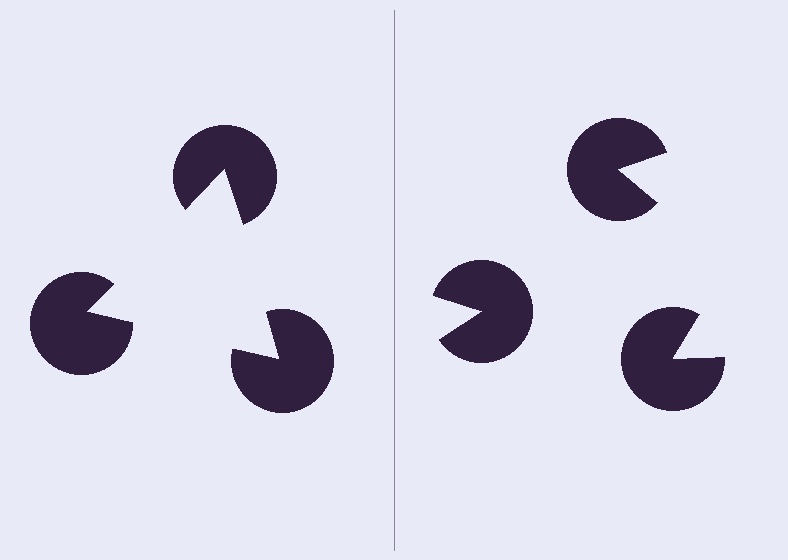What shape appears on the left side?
An illusory triangle.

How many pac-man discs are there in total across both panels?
6 — 3 on each side.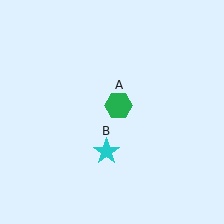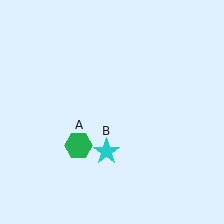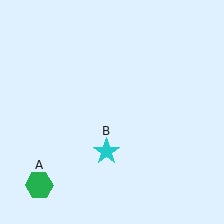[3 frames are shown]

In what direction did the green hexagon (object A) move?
The green hexagon (object A) moved down and to the left.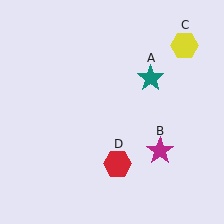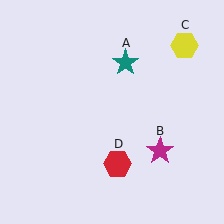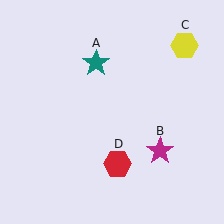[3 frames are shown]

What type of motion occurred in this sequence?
The teal star (object A) rotated counterclockwise around the center of the scene.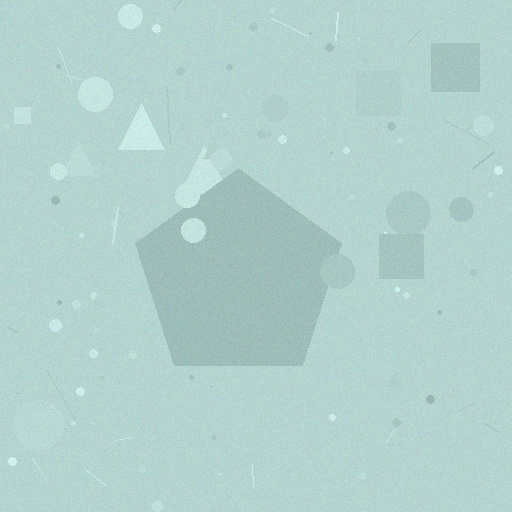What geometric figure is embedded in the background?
A pentagon is embedded in the background.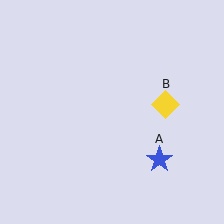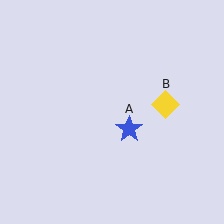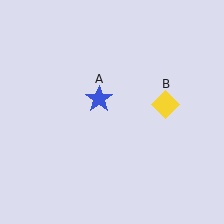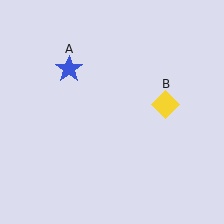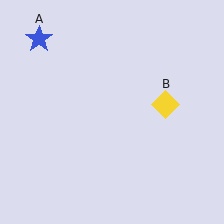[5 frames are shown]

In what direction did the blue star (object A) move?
The blue star (object A) moved up and to the left.